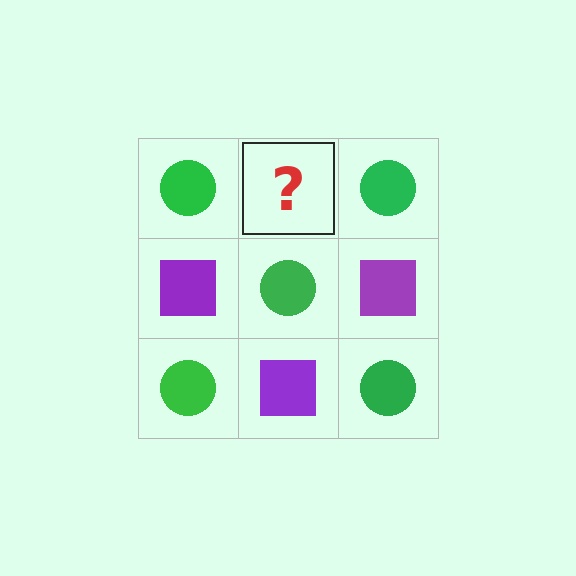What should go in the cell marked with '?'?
The missing cell should contain a purple square.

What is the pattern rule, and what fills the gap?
The rule is that it alternates green circle and purple square in a checkerboard pattern. The gap should be filled with a purple square.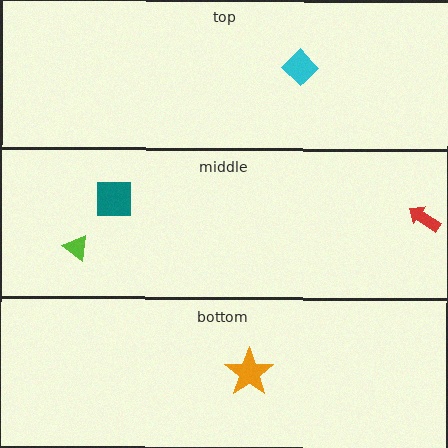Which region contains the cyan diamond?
The top region.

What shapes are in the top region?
The cyan diamond.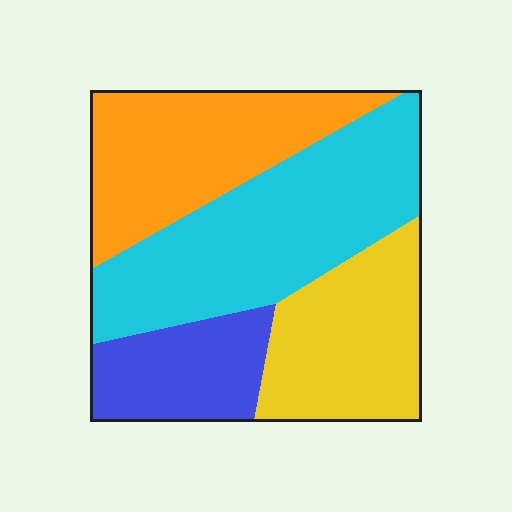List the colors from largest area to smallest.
From largest to smallest: cyan, orange, yellow, blue.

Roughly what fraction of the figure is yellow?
Yellow takes up about one quarter (1/4) of the figure.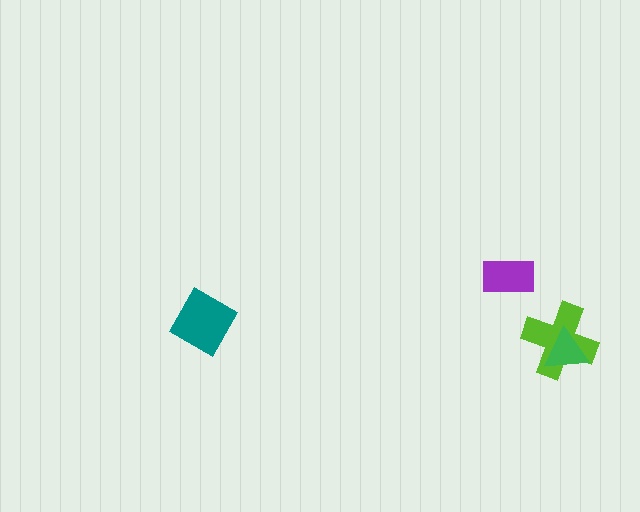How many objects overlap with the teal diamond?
0 objects overlap with the teal diamond.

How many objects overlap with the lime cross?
1 object overlaps with the lime cross.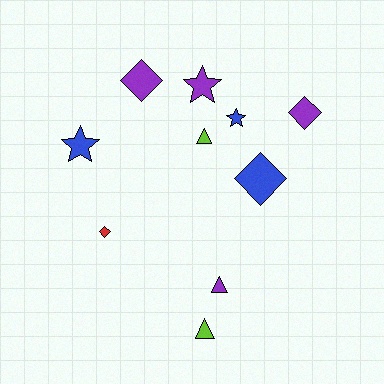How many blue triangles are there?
There are no blue triangles.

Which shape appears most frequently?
Diamond, with 4 objects.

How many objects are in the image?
There are 10 objects.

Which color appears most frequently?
Purple, with 4 objects.